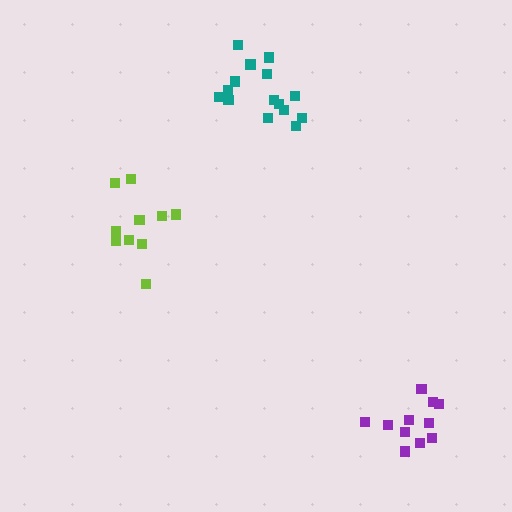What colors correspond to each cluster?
The clusters are colored: teal, purple, lime.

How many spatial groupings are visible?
There are 3 spatial groupings.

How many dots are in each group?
Group 1: 15 dots, Group 2: 11 dots, Group 3: 10 dots (36 total).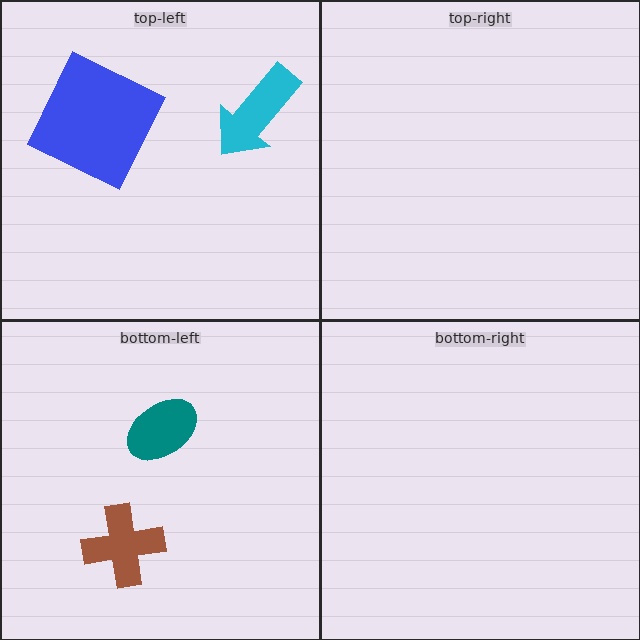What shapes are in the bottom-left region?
The teal ellipse, the brown cross.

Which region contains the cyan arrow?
The top-left region.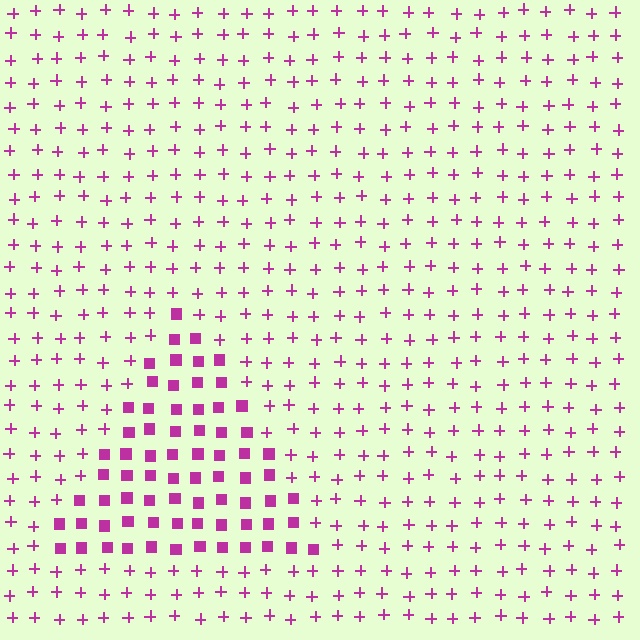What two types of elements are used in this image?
The image uses squares inside the triangle region and plus signs outside it.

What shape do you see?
I see a triangle.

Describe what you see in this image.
The image is filled with small magenta elements arranged in a uniform grid. A triangle-shaped region contains squares, while the surrounding area contains plus signs. The boundary is defined purely by the change in element shape.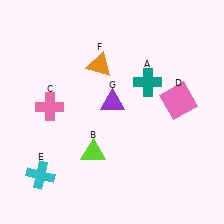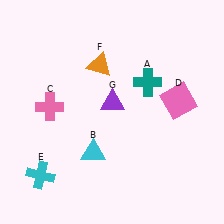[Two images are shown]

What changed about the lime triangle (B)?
In Image 1, B is lime. In Image 2, it changed to cyan.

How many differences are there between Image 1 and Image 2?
There is 1 difference between the two images.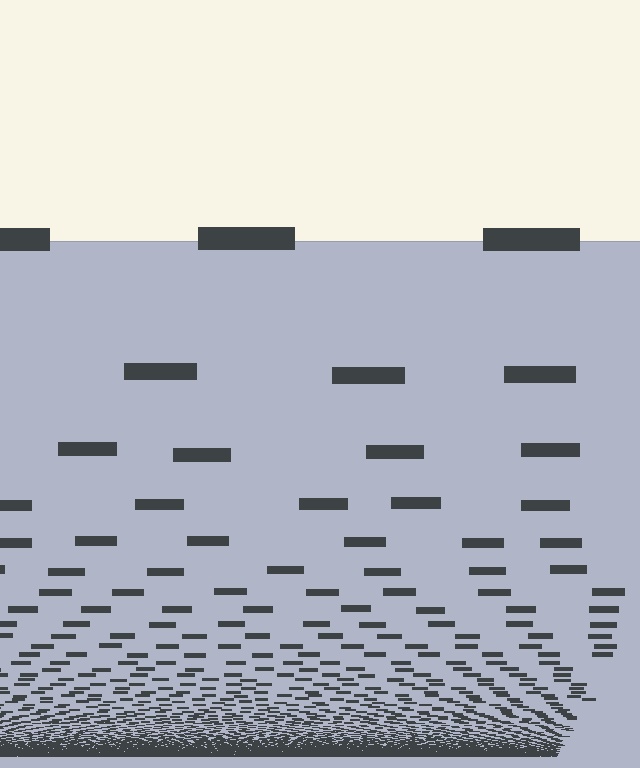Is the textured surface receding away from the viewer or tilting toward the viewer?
The surface appears to tilt toward the viewer. Texture elements get larger and sparser toward the top.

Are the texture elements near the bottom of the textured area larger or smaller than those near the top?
Smaller. The gradient is inverted — elements near the bottom are smaller and denser.